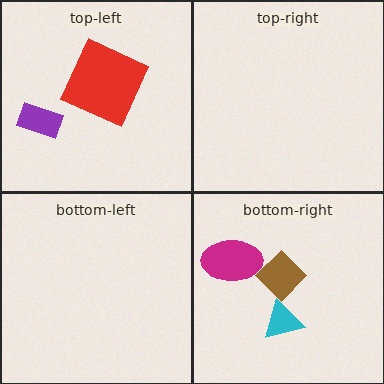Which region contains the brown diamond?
The bottom-right region.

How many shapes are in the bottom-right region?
3.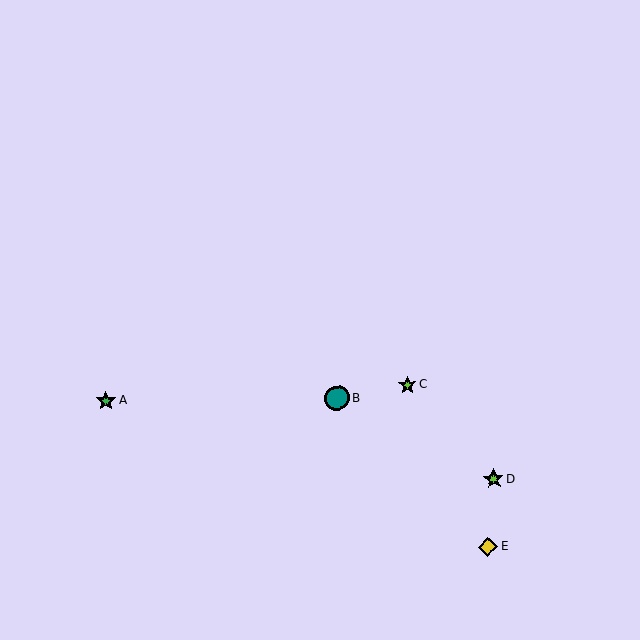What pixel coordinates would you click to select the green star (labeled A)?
Click at (106, 401) to select the green star A.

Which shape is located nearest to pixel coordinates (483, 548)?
The yellow diamond (labeled E) at (488, 547) is nearest to that location.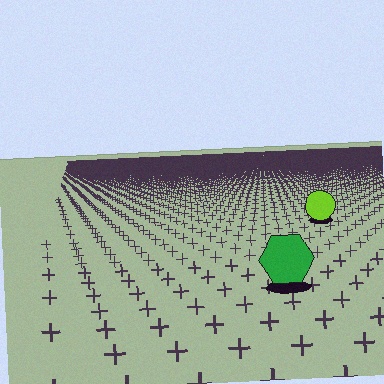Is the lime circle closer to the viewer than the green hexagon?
No. The green hexagon is closer — you can tell from the texture gradient: the ground texture is coarser near it.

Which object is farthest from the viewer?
The lime circle is farthest from the viewer. It appears smaller and the ground texture around it is denser.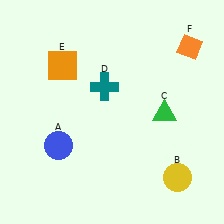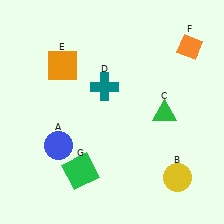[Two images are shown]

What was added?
A green square (G) was added in Image 2.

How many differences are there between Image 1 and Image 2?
There is 1 difference between the two images.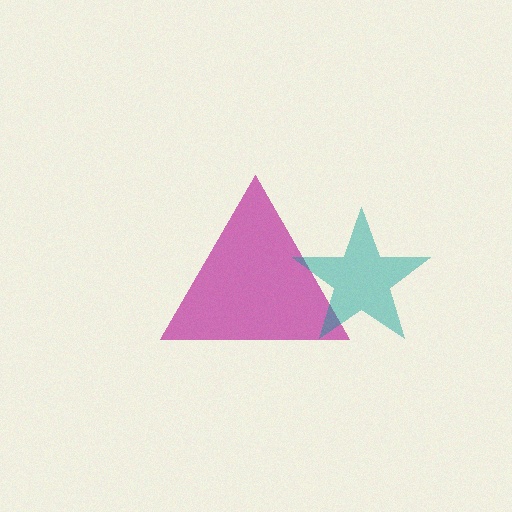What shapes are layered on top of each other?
The layered shapes are: a magenta triangle, a teal star.